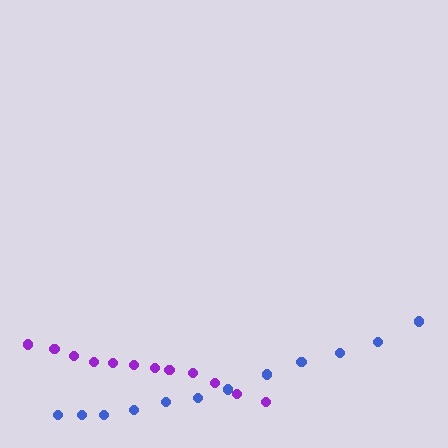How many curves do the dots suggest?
There are 2 distinct paths.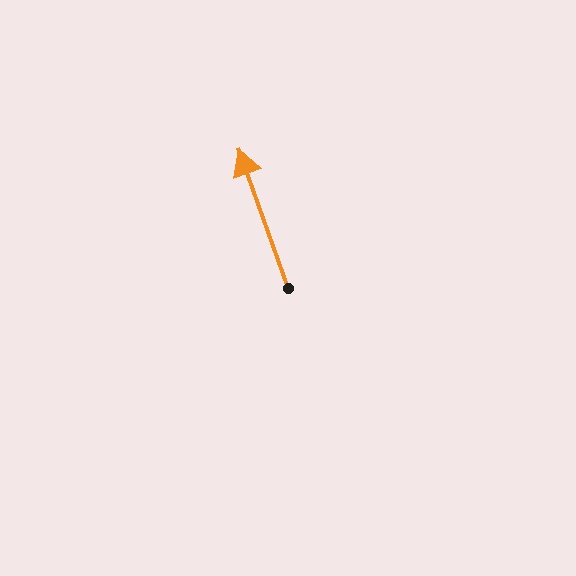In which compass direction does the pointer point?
North.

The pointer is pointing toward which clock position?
Roughly 11 o'clock.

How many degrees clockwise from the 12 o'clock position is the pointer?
Approximately 341 degrees.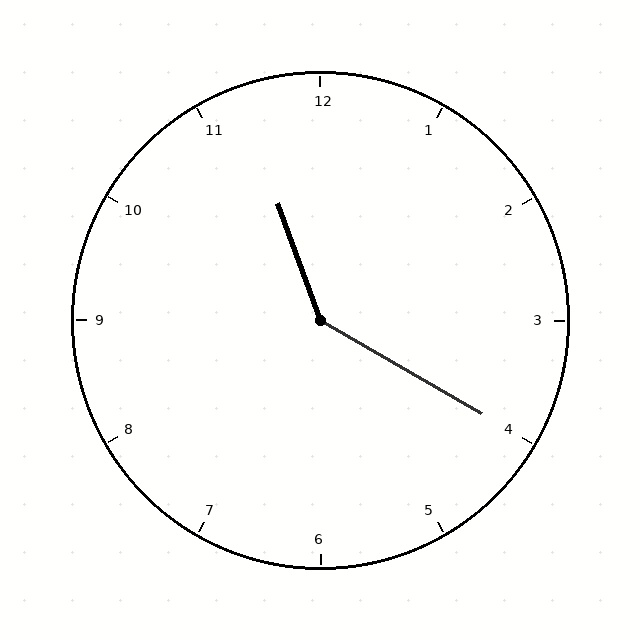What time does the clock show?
11:20.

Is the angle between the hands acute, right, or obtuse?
It is obtuse.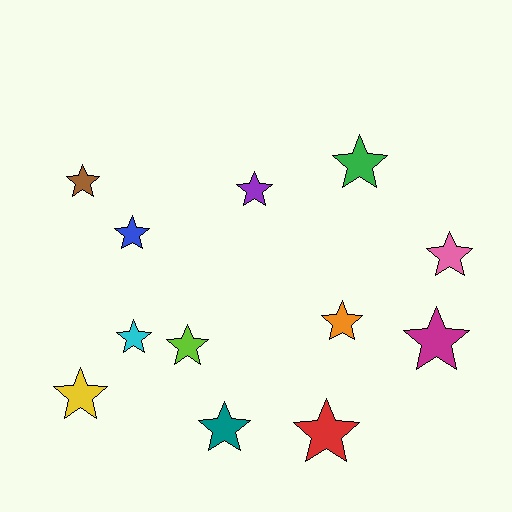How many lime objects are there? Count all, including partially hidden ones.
There is 1 lime object.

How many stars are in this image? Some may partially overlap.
There are 12 stars.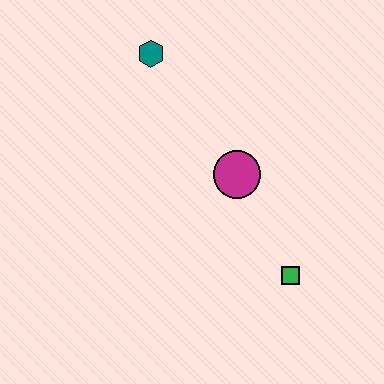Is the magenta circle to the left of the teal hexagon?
No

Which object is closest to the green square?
The magenta circle is closest to the green square.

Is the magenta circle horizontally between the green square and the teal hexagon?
Yes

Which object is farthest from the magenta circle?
The teal hexagon is farthest from the magenta circle.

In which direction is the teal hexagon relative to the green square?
The teal hexagon is above the green square.